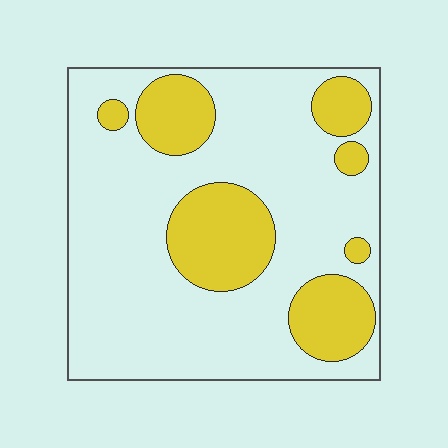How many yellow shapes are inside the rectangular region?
7.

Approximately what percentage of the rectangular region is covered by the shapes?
Approximately 25%.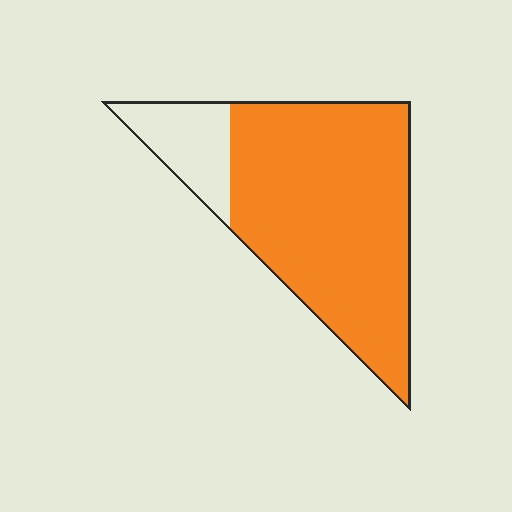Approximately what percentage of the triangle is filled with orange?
Approximately 85%.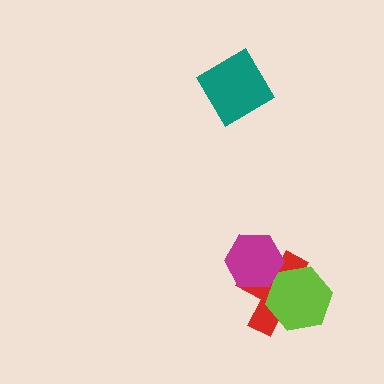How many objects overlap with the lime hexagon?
1 object overlaps with the lime hexagon.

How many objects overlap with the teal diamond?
0 objects overlap with the teal diamond.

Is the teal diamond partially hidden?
No, no other shape covers it.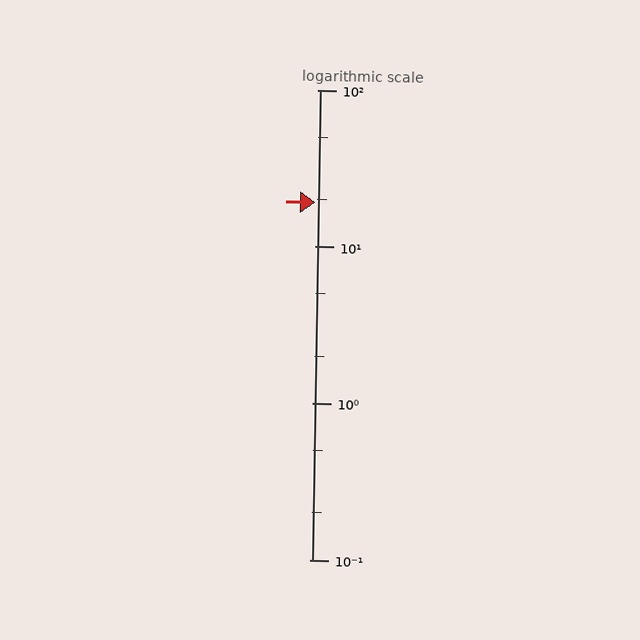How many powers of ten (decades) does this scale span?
The scale spans 3 decades, from 0.1 to 100.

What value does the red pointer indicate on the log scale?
The pointer indicates approximately 19.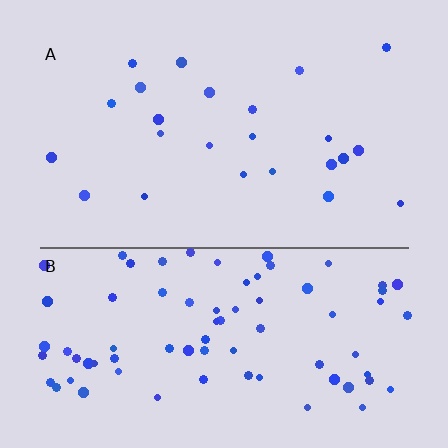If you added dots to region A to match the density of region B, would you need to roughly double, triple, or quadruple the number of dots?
Approximately triple.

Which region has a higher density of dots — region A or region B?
B (the bottom).